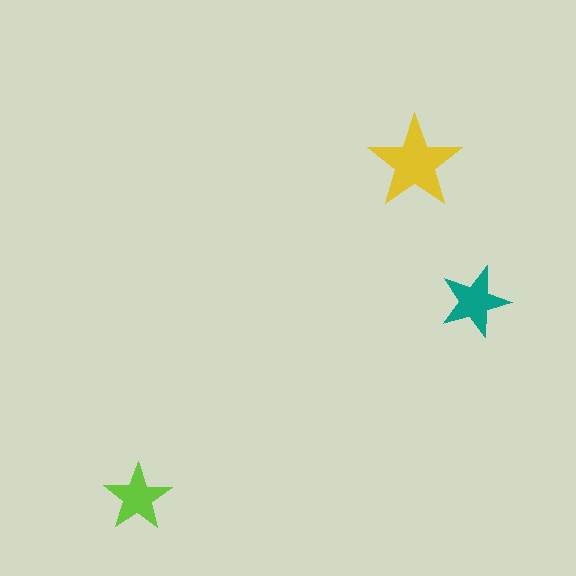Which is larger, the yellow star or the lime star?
The yellow one.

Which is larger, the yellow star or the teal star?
The yellow one.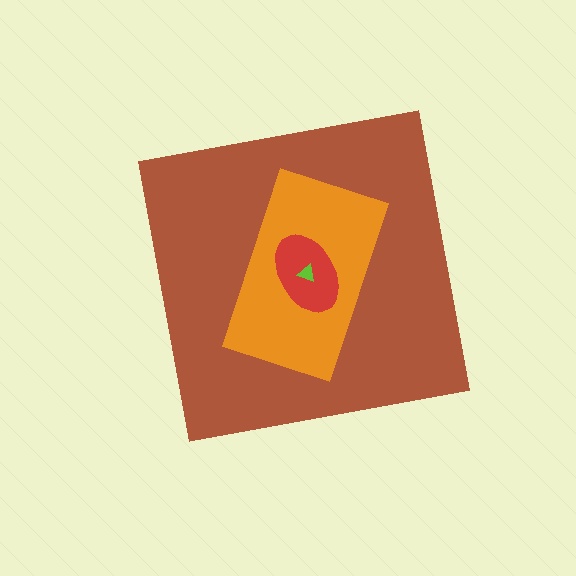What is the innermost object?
The lime triangle.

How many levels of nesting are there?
4.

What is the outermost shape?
The brown square.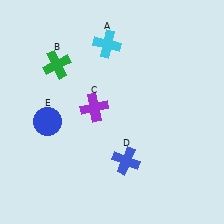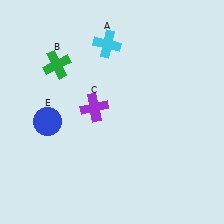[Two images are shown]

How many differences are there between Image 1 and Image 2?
There is 1 difference between the two images.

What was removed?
The blue cross (D) was removed in Image 2.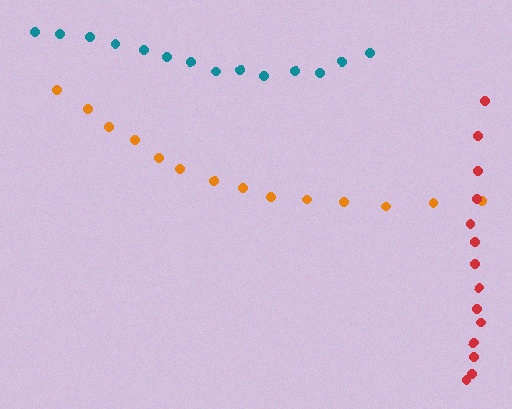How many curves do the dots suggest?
There are 3 distinct paths.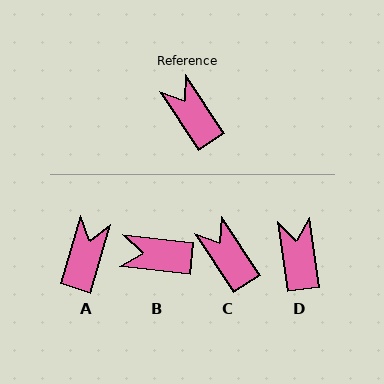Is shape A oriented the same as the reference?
No, it is off by about 50 degrees.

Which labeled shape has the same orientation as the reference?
C.